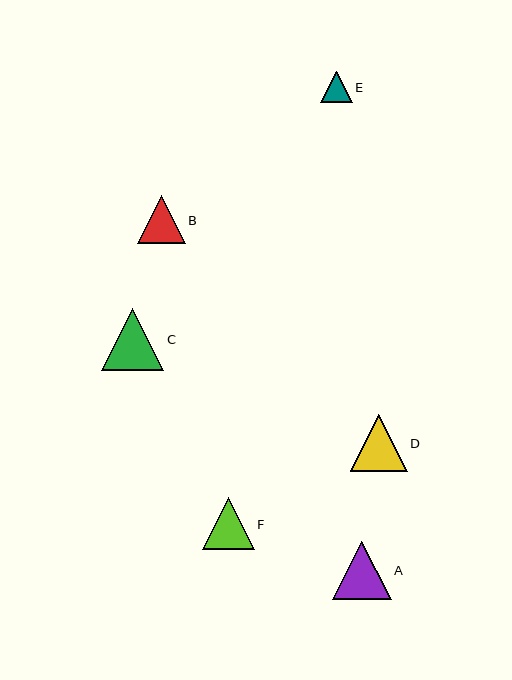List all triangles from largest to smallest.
From largest to smallest: C, A, D, F, B, E.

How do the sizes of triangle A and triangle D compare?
Triangle A and triangle D are approximately the same size.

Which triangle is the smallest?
Triangle E is the smallest with a size of approximately 32 pixels.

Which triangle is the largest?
Triangle C is the largest with a size of approximately 62 pixels.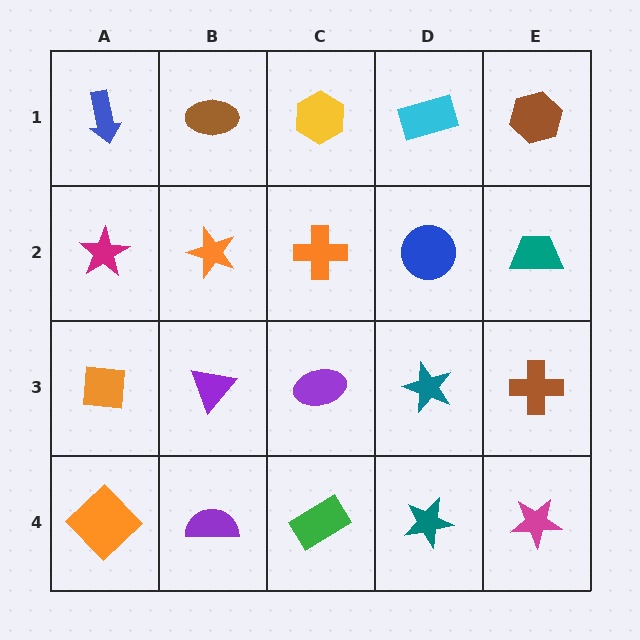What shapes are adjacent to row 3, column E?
A teal trapezoid (row 2, column E), a magenta star (row 4, column E), a teal star (row 3, column D).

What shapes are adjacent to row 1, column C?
An orange cross (row 2, column C), a brown ellipse (row 1, column B), a cyan rectangle (row 1, column D).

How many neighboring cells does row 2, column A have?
3.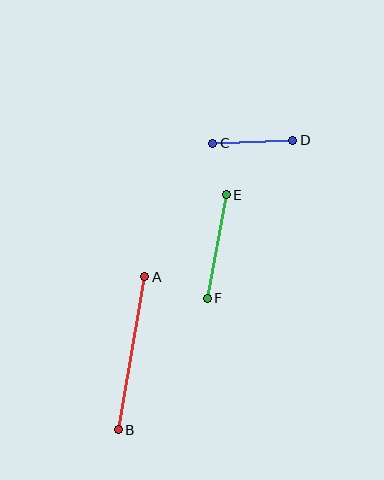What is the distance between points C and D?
The distance is approximately 80 pixels.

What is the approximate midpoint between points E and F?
The midpoint is at approximately (217, 247) pixels.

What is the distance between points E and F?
The distance is approximately 105 pixels.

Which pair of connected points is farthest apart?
Points A and B are farthest apart.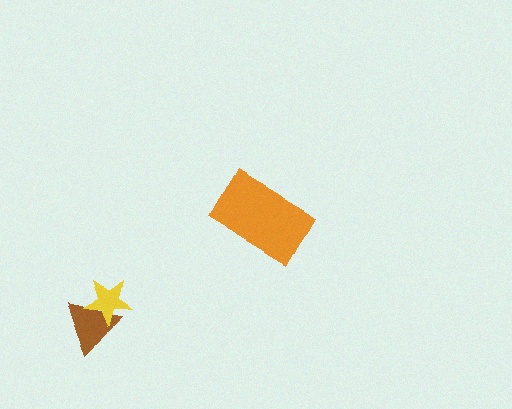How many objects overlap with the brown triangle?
1 object overlaps with the brown triangle.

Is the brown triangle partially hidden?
Yes, it is partially covered by another shape.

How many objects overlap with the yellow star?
1 object overlaps with the yellow star.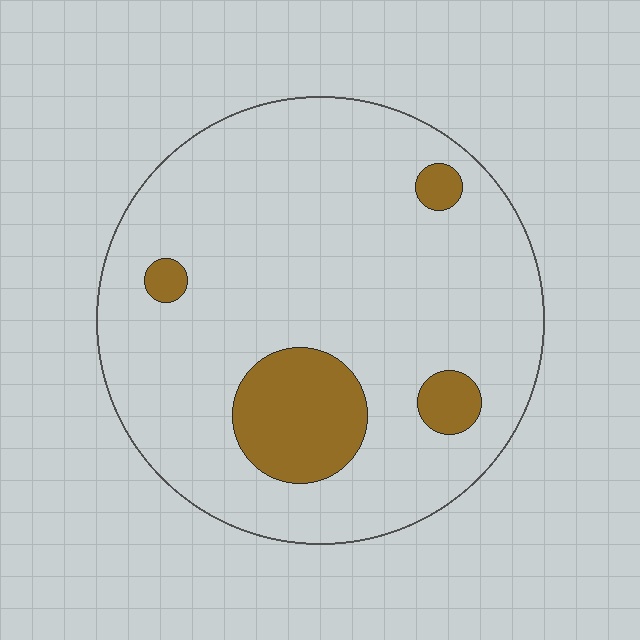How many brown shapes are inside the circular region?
4.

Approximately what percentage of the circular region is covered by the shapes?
Approximately 15%.